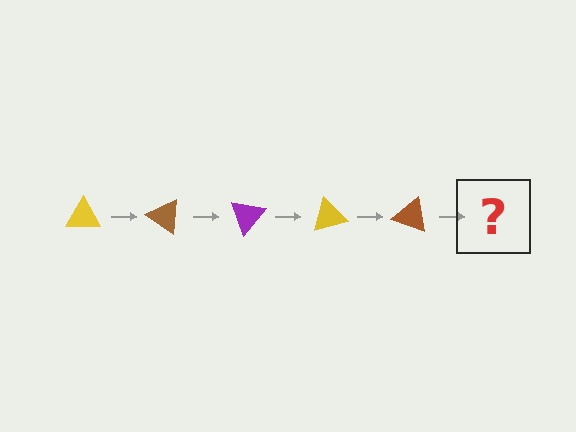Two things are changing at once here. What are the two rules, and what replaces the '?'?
The two rules are that it rotates 35 degrees each step and the color cycles through yellow, brown, and purple. The '?' should be a purple triangle, rotated 175 degrees from the start.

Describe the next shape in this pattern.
It should be a purple triangle, rotated 175 degrees from the start.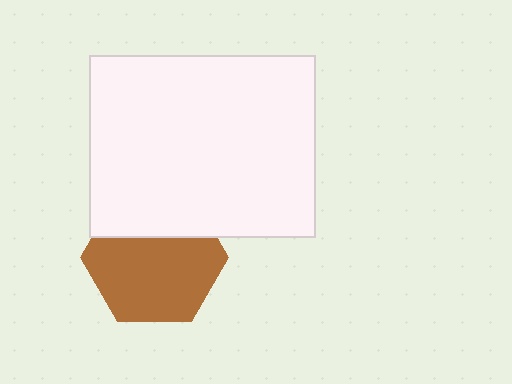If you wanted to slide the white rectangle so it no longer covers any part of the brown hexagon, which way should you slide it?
Slide it up — that is the most direct way to separate the two shapes.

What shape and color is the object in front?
The object in front is a white rectangle.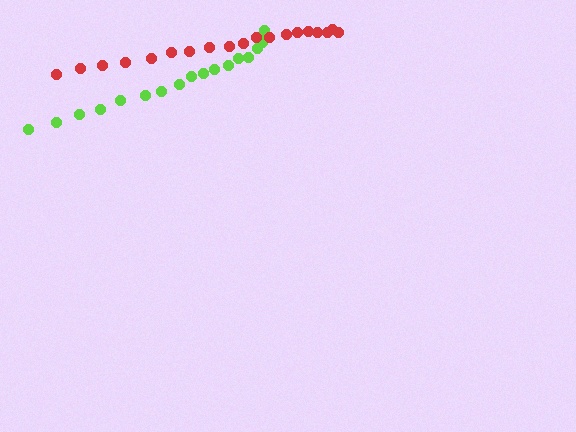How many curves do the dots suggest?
There are 2 distinct paths.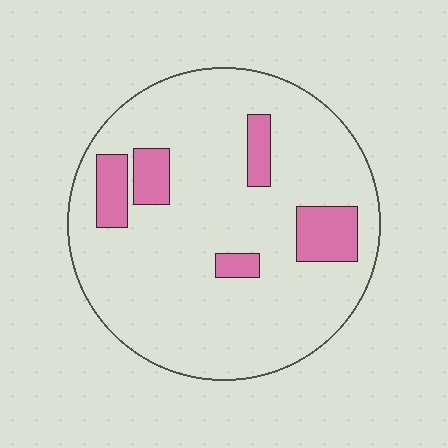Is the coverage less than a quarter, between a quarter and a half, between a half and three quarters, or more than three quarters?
Less than a quarter.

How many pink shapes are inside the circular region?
5.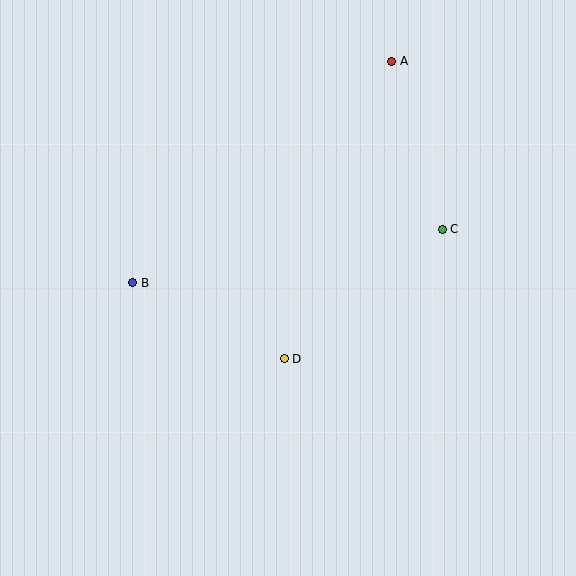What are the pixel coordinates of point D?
Point D is at (284, 359).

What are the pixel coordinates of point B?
Point B is at (133, 283).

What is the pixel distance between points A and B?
The distance between A and B is 341 pixels.